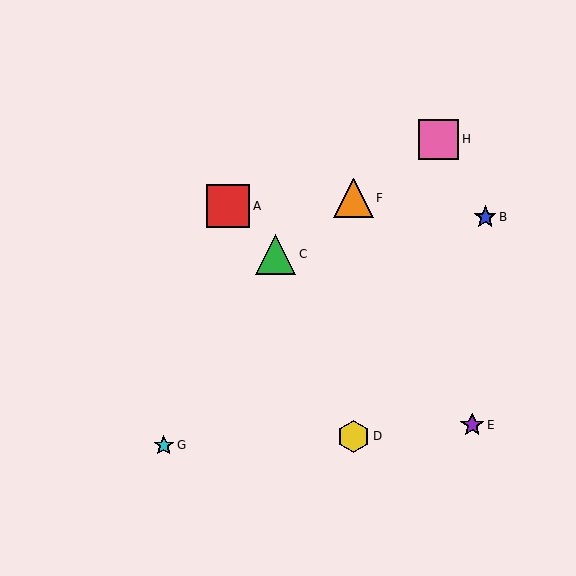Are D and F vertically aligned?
Yes, both are at x≈353.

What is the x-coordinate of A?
Object A is at x≈228.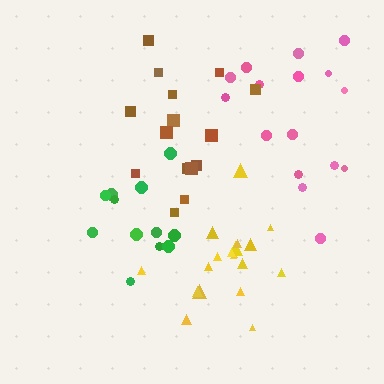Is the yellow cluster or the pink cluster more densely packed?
Yellow.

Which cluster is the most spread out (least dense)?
Pink.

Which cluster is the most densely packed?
Green.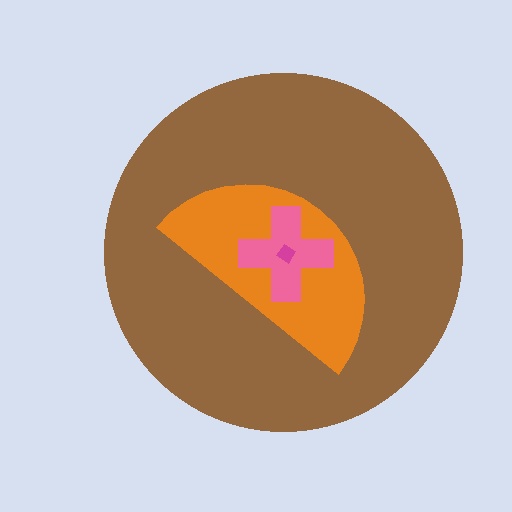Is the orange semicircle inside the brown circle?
Yes.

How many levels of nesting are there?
4.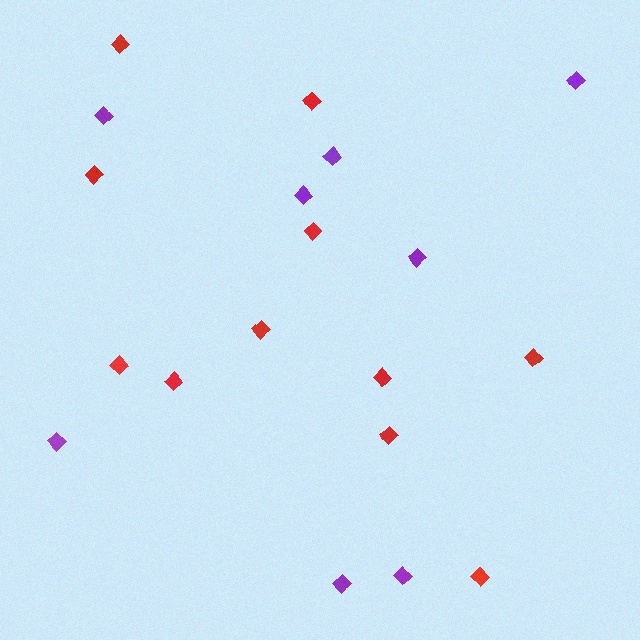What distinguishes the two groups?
There are 2 groups: one group of red diamonds (11) and one group of purple diamonds (8).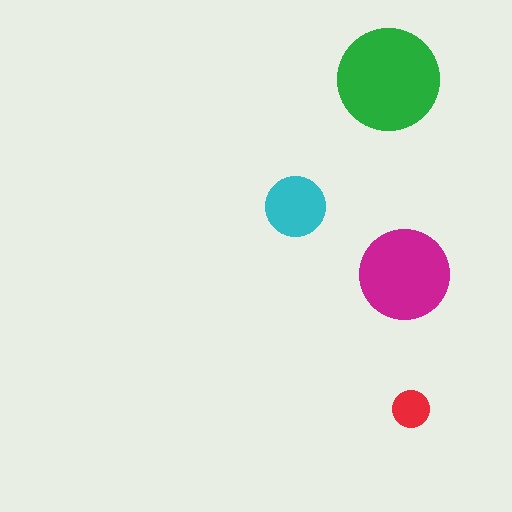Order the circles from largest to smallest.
the green one, the magenta one, the cyan one, the red one.